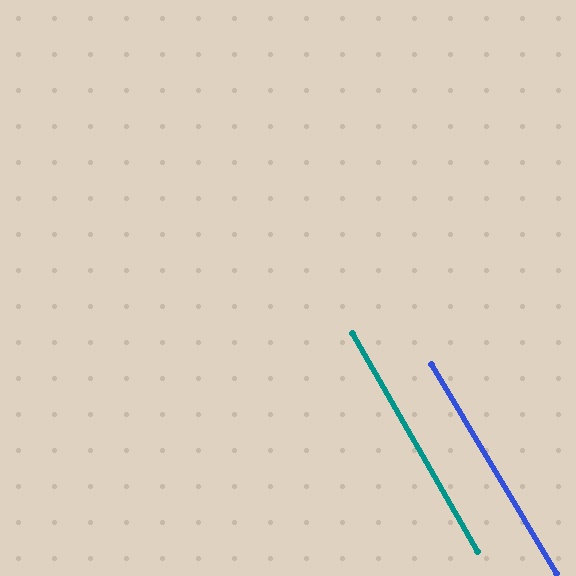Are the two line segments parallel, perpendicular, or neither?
Parallel — their directions differ by only 1.0°.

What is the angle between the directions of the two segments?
Approximately 1 degree.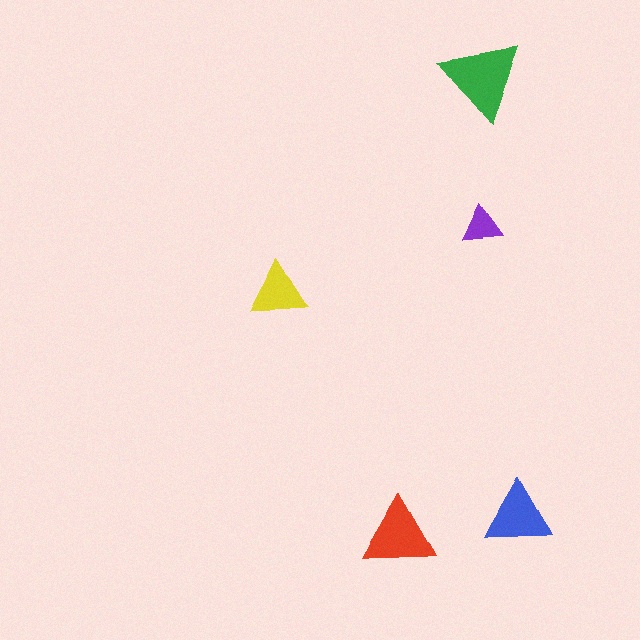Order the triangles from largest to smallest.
the green one, the red one, the blue one, the yellow one, the purple one.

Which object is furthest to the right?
The blue triangle is rightmost.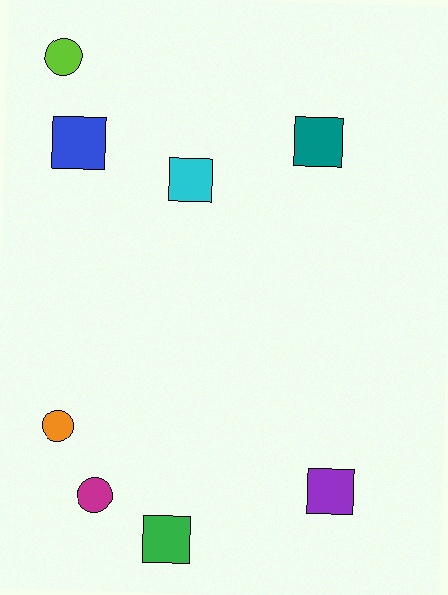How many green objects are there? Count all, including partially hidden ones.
There is 1 green object.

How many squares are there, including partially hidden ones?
There are 5 squares.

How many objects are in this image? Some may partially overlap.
There are 8 objects.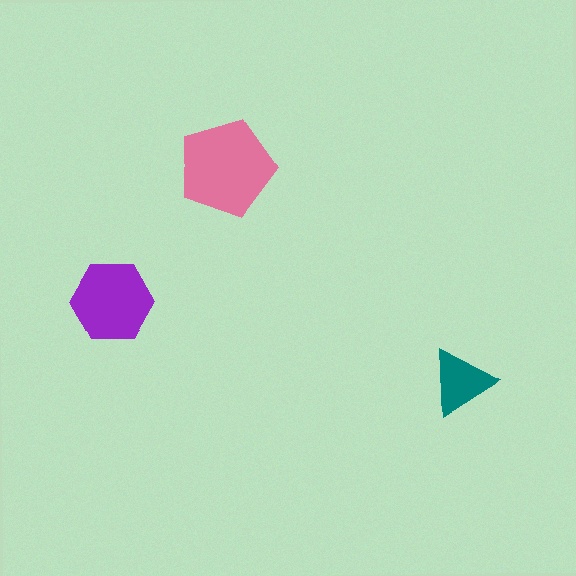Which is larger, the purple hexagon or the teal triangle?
The purple hexagon.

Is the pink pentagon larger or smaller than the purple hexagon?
Larger.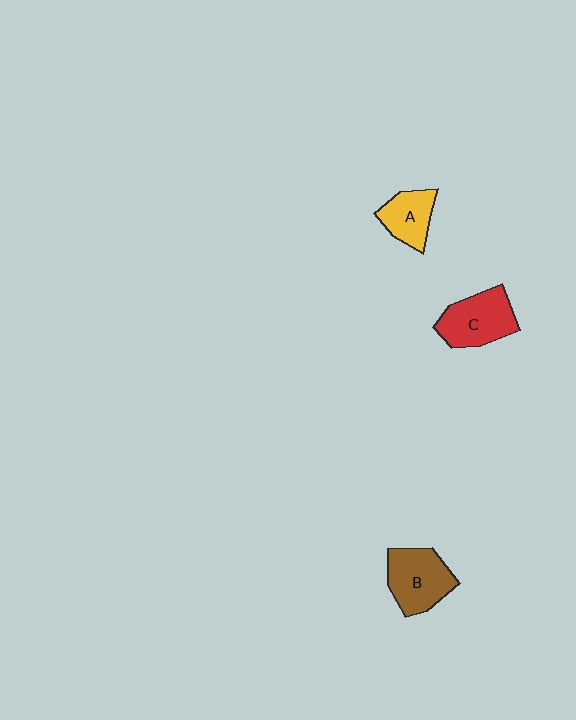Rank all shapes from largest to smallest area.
From largest to smallest: C (red), B (brown), A (yellow).